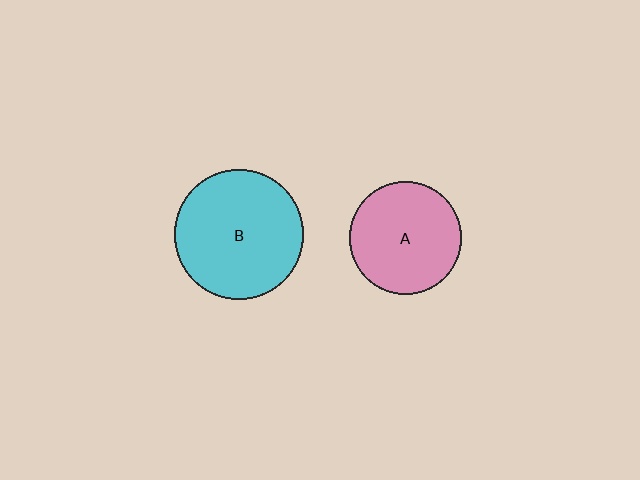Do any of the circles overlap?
No, none of the circles overlap.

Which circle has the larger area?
Circle B (cyan).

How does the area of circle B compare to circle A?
Approximately 1.3 times.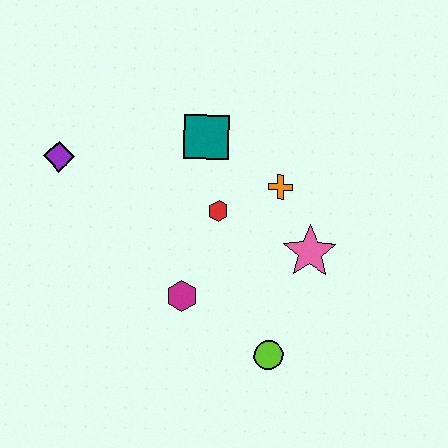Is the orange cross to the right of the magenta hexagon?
Yes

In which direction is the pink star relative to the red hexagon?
The pink star is to the right of the red hexagon.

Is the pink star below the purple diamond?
Yes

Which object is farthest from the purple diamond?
The lime circle is farthest from the purple diamond.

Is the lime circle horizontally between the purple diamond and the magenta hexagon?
No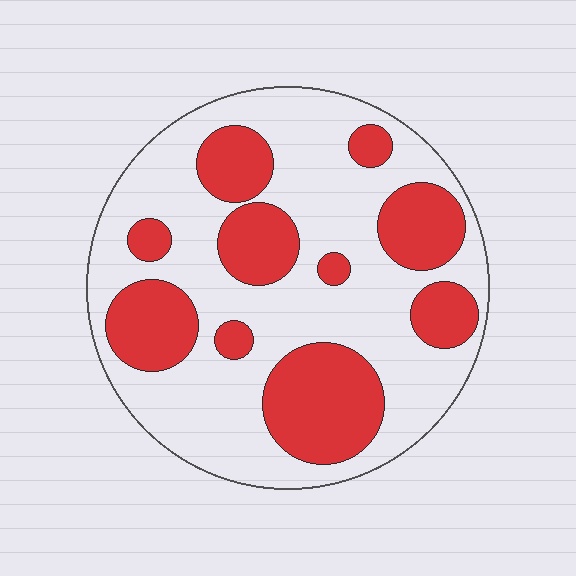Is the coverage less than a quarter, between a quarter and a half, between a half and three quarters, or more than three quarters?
Between a quarter and a half.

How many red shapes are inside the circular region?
10.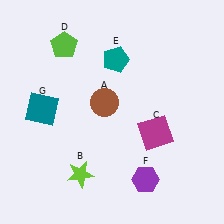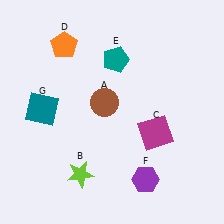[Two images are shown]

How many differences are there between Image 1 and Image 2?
There is 1 difference between the two images.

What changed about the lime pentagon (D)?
In Image 1, D is lime. In Image 2, it changed to orange.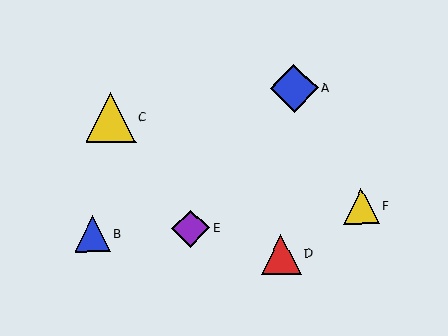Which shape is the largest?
The yellow triangle (labeled C) is the largest.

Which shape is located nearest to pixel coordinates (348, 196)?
The yellow triangle (labeled F) at (361, 206) is nearest to that location.